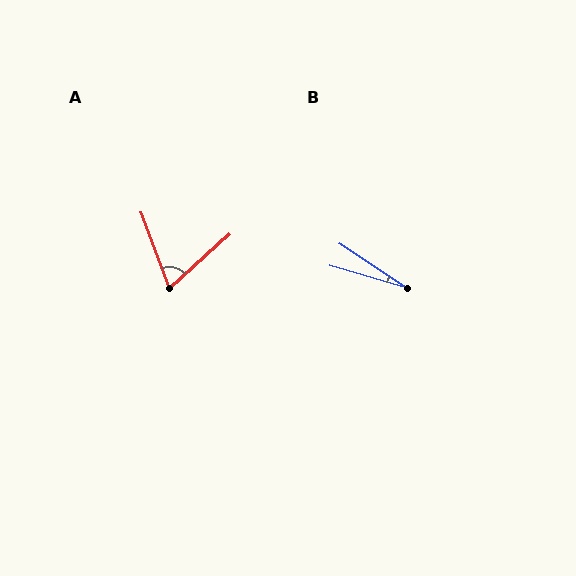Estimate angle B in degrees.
Approximately 17 degrees.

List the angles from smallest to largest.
B (17°), A (69°).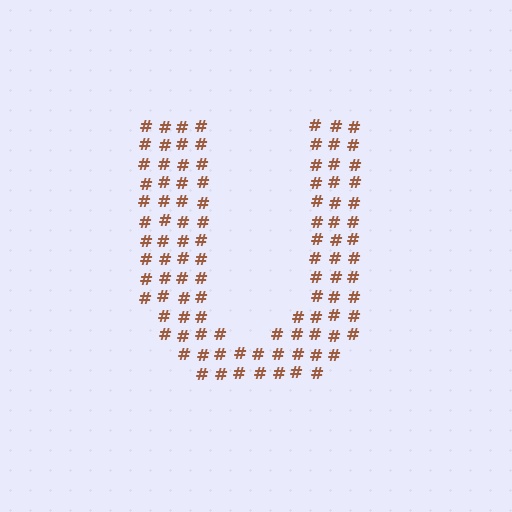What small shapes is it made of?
It is made of small hash symbols.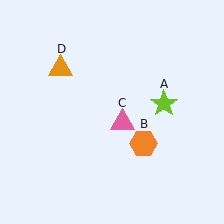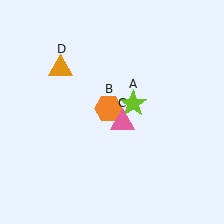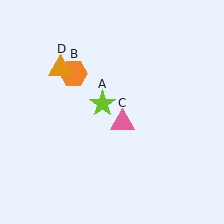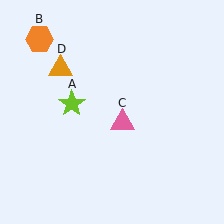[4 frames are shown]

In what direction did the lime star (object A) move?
The lime star (object A) moved left.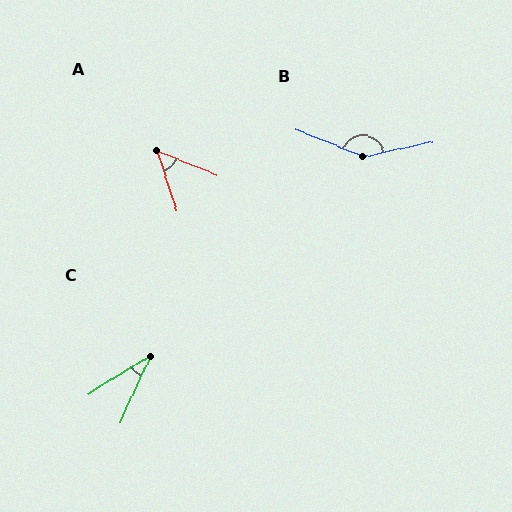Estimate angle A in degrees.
Approximately 50 degrees.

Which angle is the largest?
B, at approximately 146 degrees.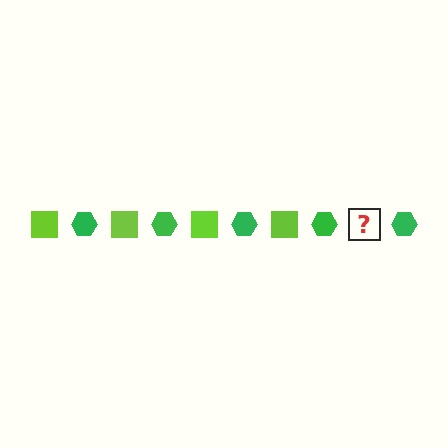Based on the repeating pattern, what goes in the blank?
The blank should be a lime square.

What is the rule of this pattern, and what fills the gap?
The rule is that the pattern alternates between lime square and green hexagon. The gap should be filled with a lime square.